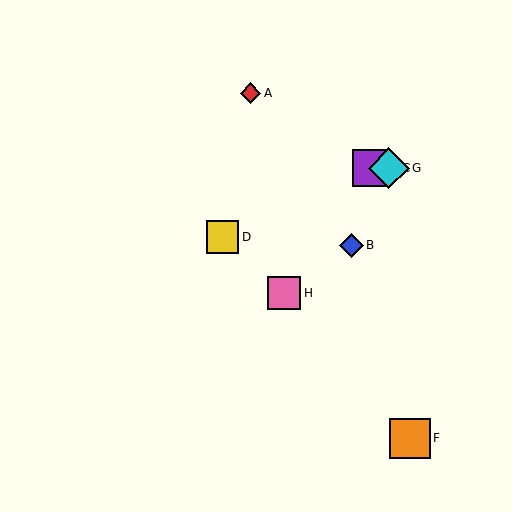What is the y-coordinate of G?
Object G is at y≈168.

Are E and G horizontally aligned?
Yes, both are at y≈168.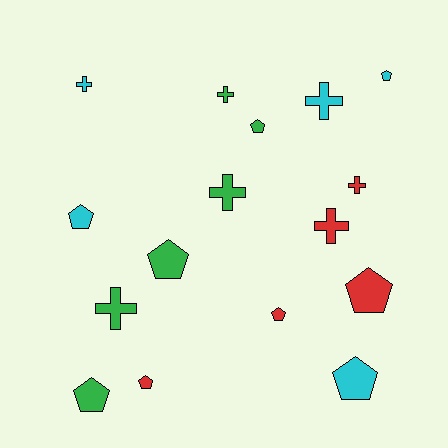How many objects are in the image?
There are 16 objects.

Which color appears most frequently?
Green, with 6 objects.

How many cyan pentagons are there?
There are 3 cyan pentagons.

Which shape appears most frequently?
Pentagon, with 9 objects.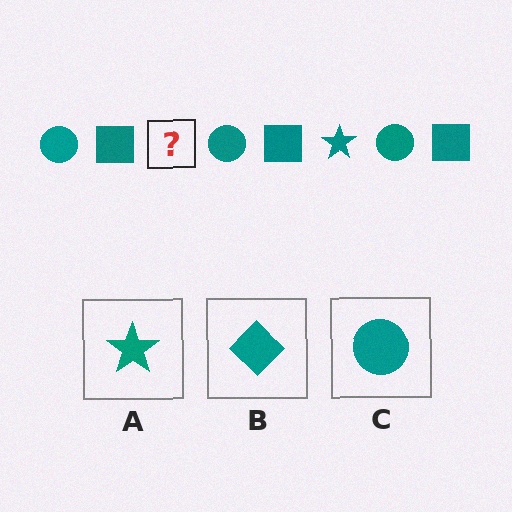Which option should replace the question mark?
Option A.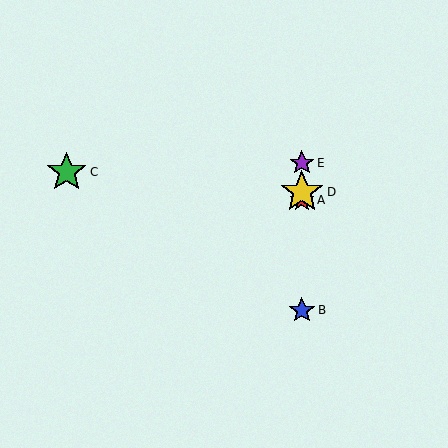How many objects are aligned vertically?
4 objects (A, B, D, E) are aligned vertically.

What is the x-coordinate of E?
Object E is at x≈302.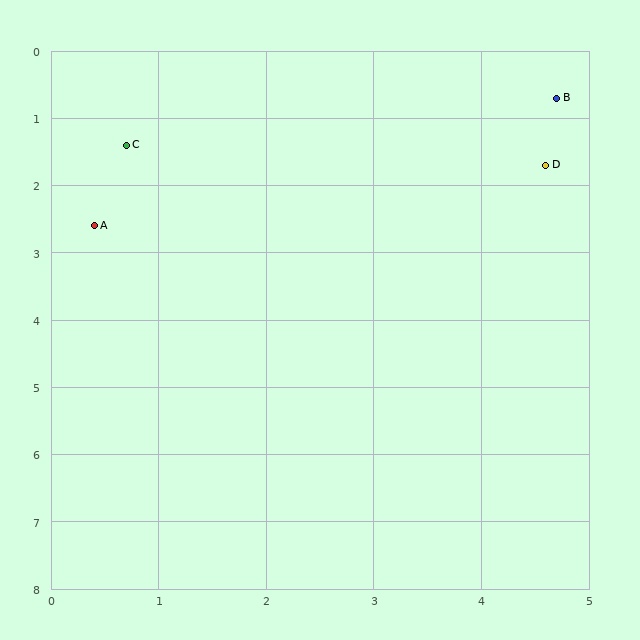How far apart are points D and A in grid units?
Points D and A are about 4.3 grid units apart.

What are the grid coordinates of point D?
Point D is at approximately (4.6, 1.7).